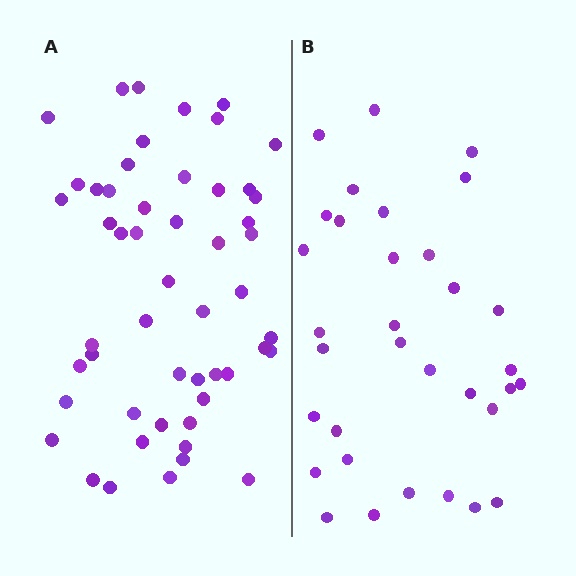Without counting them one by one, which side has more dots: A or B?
Region A (the left region) has more dots.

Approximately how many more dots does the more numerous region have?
Region A has approximately 20 more dots than region B.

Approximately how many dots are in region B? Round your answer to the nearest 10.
About 30 dots. (The exact count is 33, which rounds to 30.)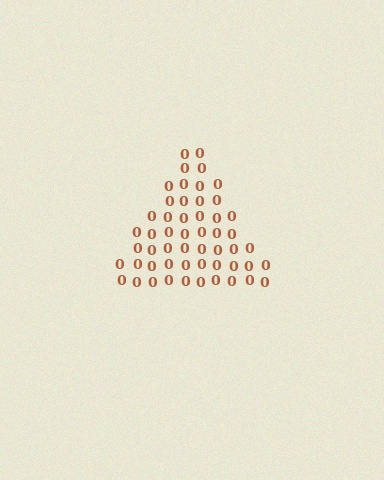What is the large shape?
The large shape is a triangle.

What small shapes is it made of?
It is made of small digit 0's.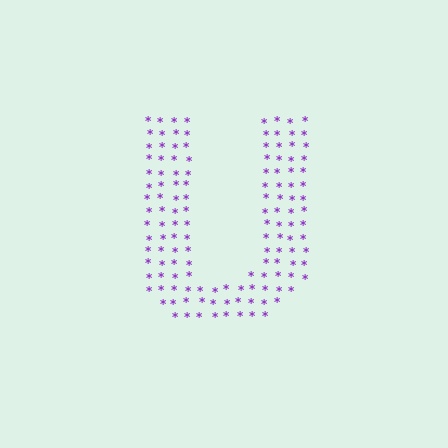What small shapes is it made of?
It is made of small asterisks.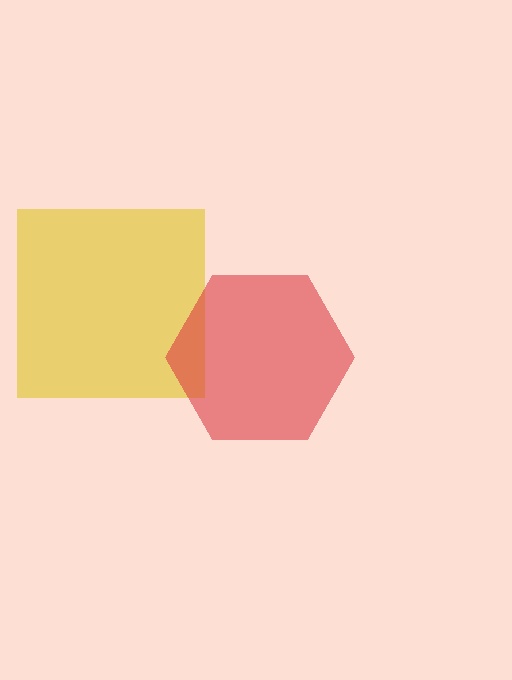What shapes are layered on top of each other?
The layered shapes are: a yellow square, a red hexagon.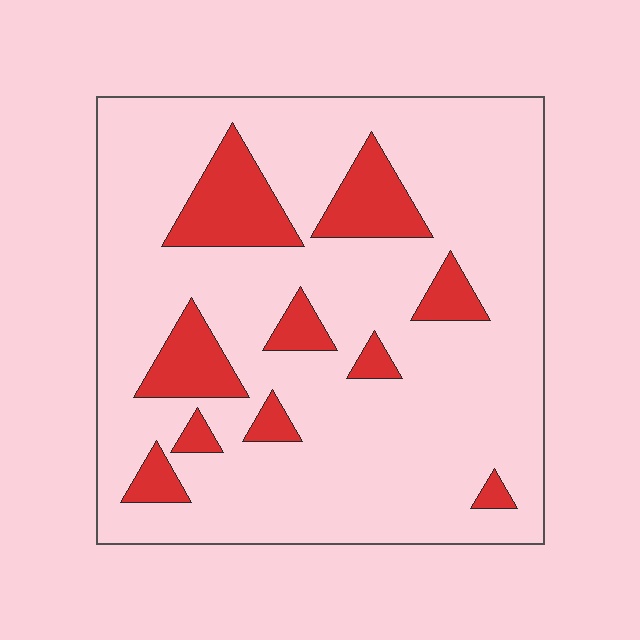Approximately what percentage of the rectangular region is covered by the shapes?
Approximately 15%.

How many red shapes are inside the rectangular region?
10.